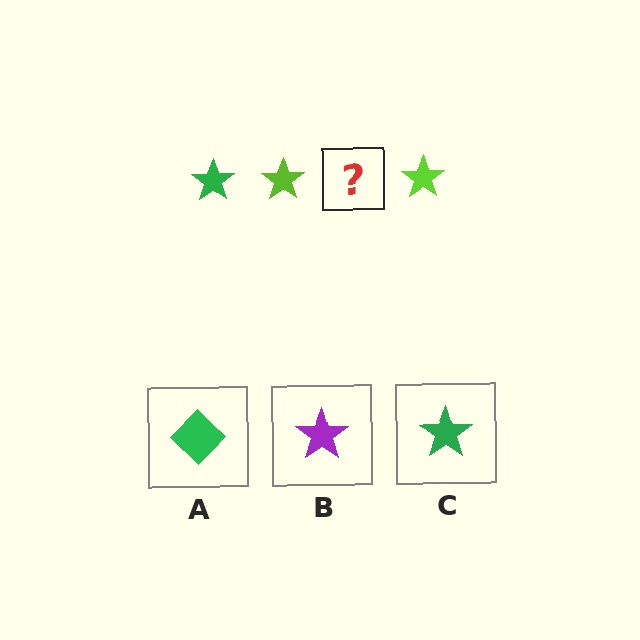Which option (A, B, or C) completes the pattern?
C.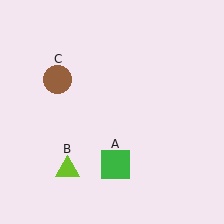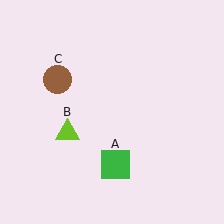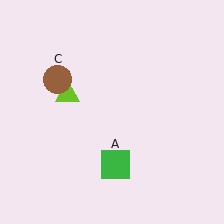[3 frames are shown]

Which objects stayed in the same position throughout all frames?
Green square (object A) and brown circle (object C) remained stationary.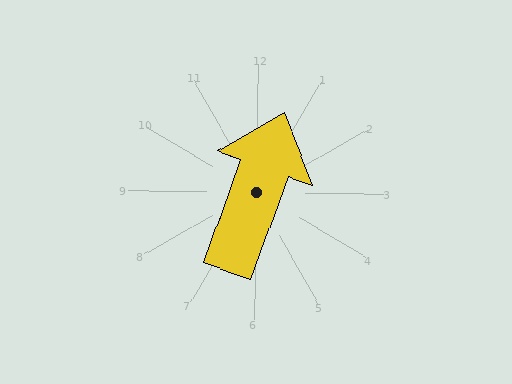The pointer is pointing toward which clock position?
Roughly 1 o'clock.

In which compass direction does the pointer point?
North.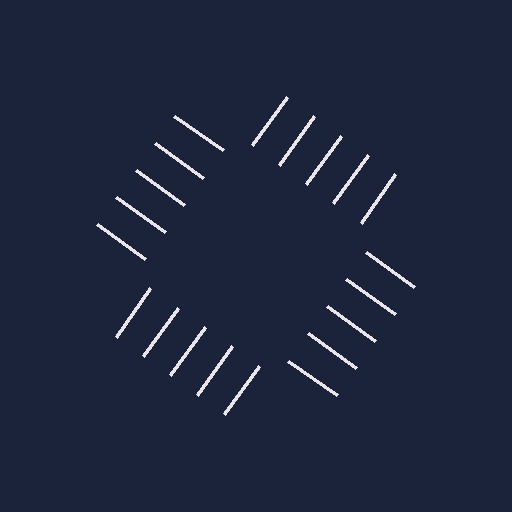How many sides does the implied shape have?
4 sides — the line-ends trace a square.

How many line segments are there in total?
20 — 5 along each of the 4 edges.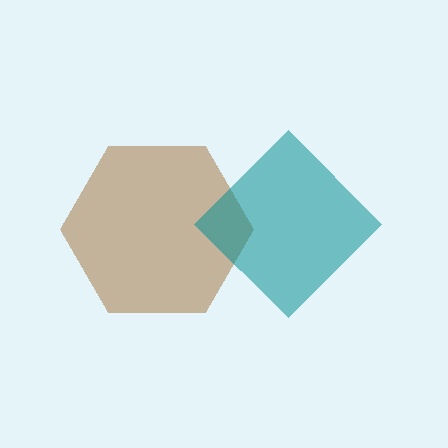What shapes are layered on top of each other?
The layered shapes are: a brown hexagon, a teal diamond.